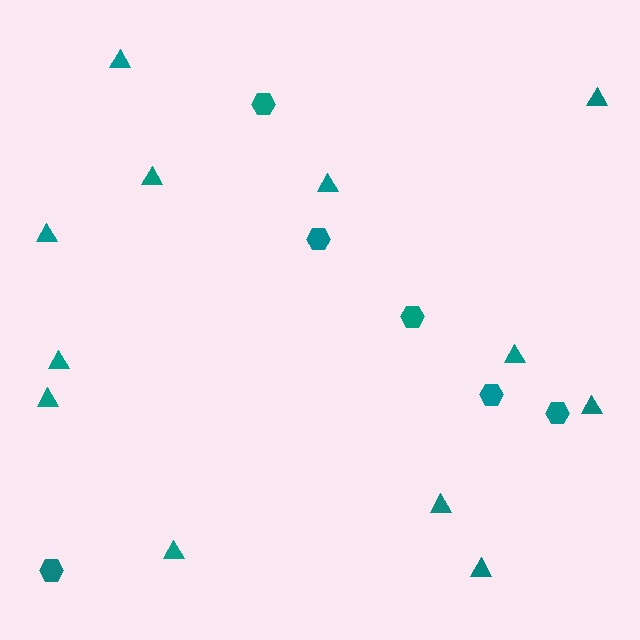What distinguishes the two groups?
There are 2 groups: one group of triangles (12) and one group of hexagons (6).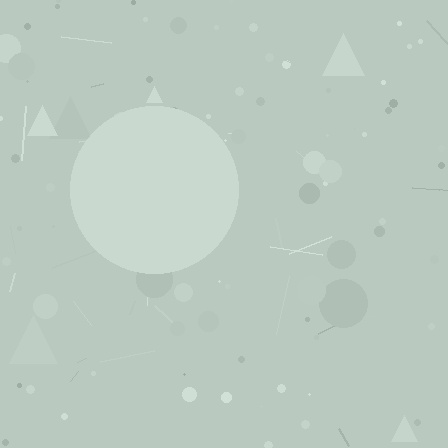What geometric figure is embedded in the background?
A circle is embedded in the background.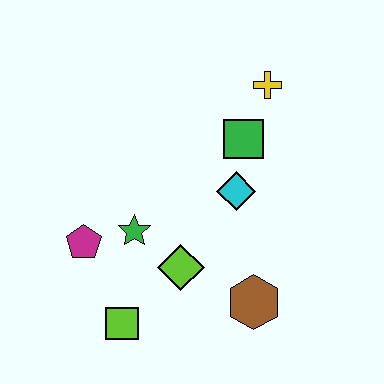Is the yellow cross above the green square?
Yes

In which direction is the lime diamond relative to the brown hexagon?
The lime diamond is to the left of the brown hexagon.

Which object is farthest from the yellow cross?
The lime square is farthest from the yellow cross.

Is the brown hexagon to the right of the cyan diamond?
Yes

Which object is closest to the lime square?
The lime diamond is closest to the lime square.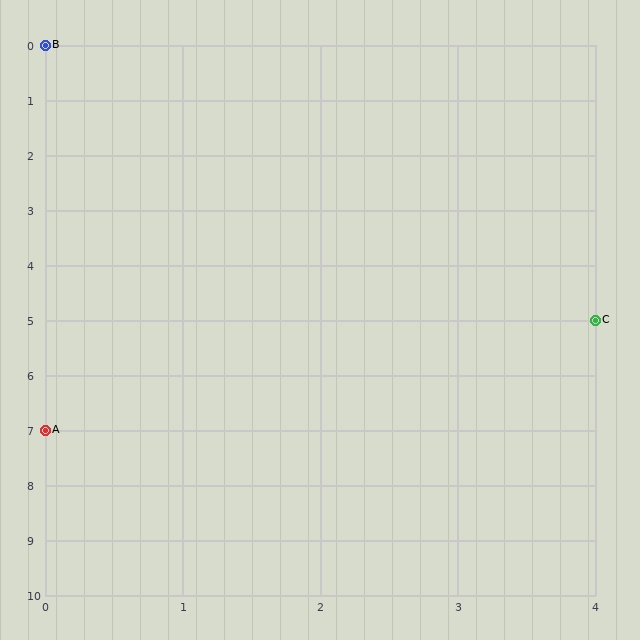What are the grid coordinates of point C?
Point C is at grid coordinates (4, 5).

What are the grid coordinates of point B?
Point B is at grid coordinates (0, 0).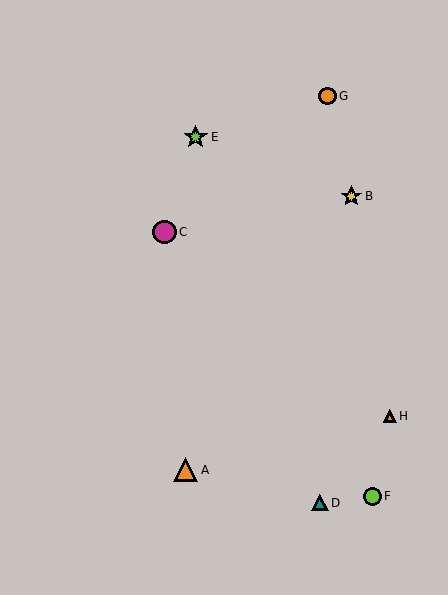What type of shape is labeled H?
Shape H is an orange triangle.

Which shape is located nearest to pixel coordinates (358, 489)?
The lime circle (labeled F) at (372, 496) is nearest to that location.